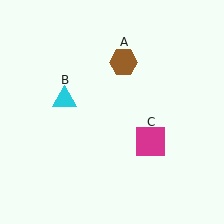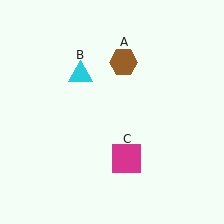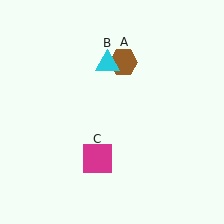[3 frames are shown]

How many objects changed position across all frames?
2 objects changed position: cyan triangle (object B), magenta square (object C).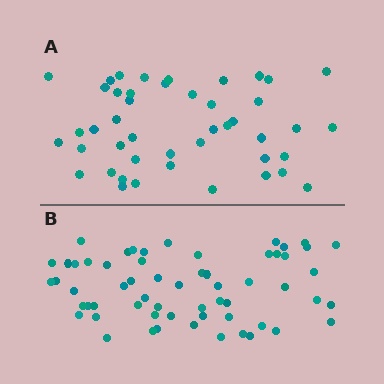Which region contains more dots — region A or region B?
Region B (the bottom region) has more dots.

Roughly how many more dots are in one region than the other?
Region B has approximately 15 more dots than region A.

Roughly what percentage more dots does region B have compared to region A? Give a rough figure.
About 35% more.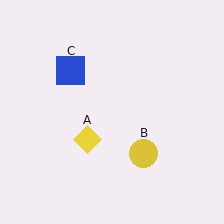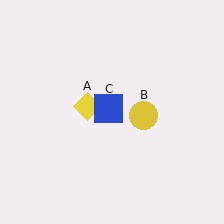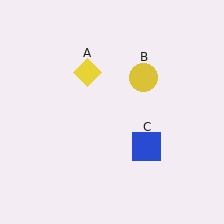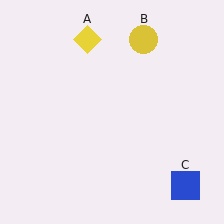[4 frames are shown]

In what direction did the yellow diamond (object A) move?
The yellow diamond (object A) moved up.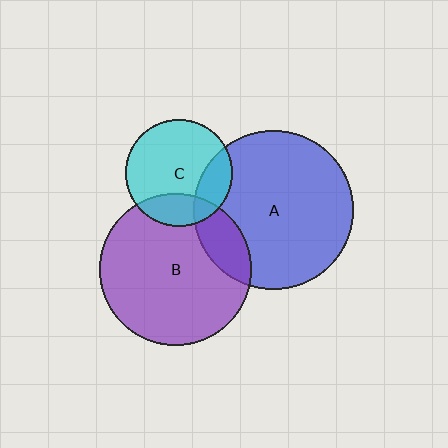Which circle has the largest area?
Circle A (blue).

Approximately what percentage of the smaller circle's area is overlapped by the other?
Approximately 20%.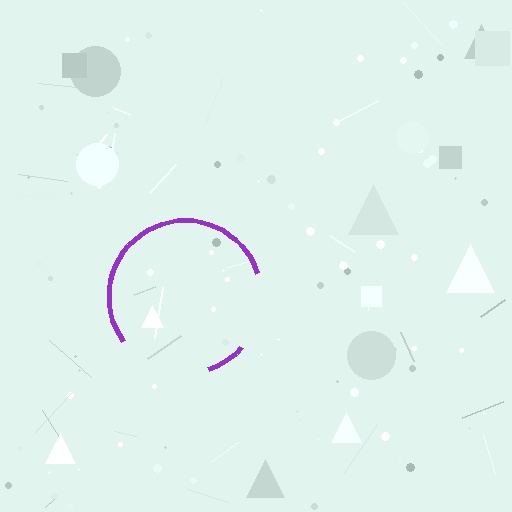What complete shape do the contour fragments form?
The contour fragments form a circle.